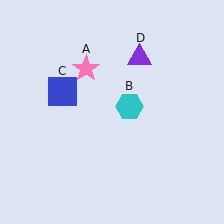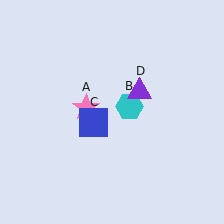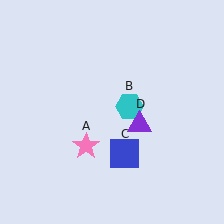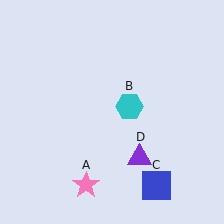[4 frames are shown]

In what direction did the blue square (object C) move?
The blue square (object C) moved down and to the right.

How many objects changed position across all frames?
3 objects changed position: pink star (object A), blue square (object C), purple triangle (object D).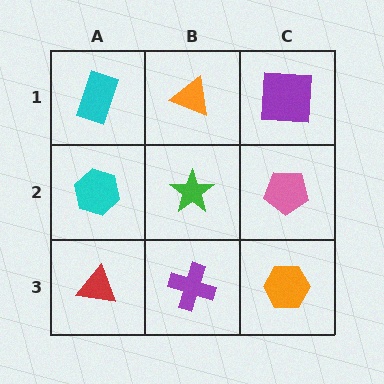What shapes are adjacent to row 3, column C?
A pink pentagon (row 2, column C), a purple cross (row 3, column B).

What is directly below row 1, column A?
A cyan hexagon.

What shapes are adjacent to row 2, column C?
A purple square (row 1, column C), an orange hexagon (row 3, column C), a green star (row 2, column B).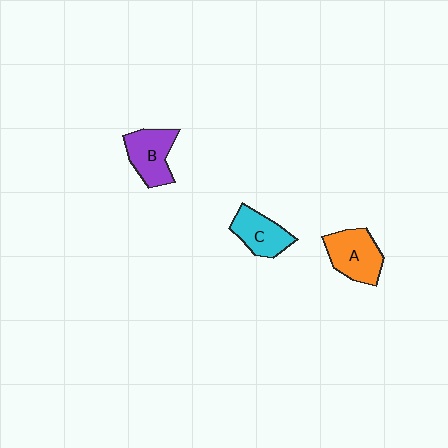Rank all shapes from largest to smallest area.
From largest to smallest: A (orange), B (purple), C (cyan).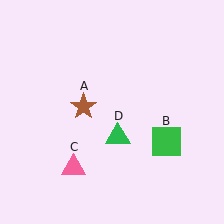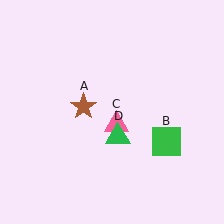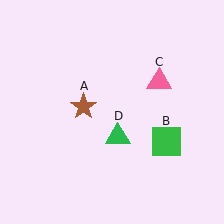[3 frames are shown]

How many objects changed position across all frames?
1 object changed position: pink triangle (object C).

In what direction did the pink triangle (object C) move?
The pink triangle (object C) moved up and to the right.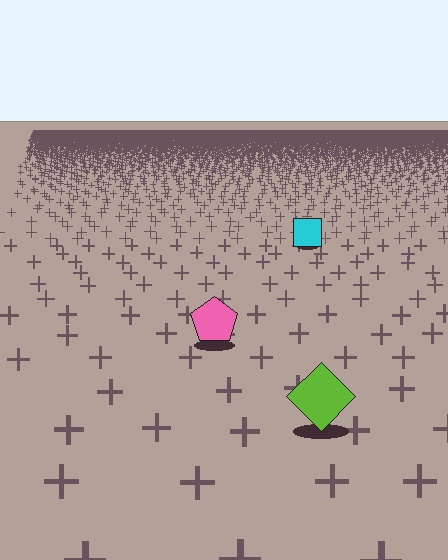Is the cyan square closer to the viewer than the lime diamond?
No. The lime diamond is closer — you can tell from the texture gradient: the ground texture is coarser near it.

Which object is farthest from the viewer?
The cyan square is farthest from the viewer. It appears smaller and the ground texture around it is denser.